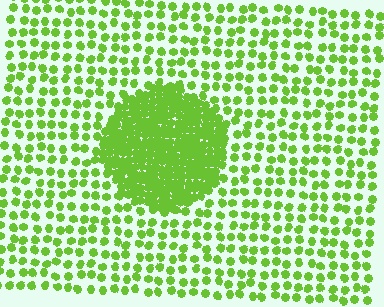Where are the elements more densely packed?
The elements are more densely packed inside the circle boundary.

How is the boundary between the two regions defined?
The boundary is defined by a change in element density (approximately 3.0x ratio). All elements are the same color, size, and shape.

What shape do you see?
I see a circle.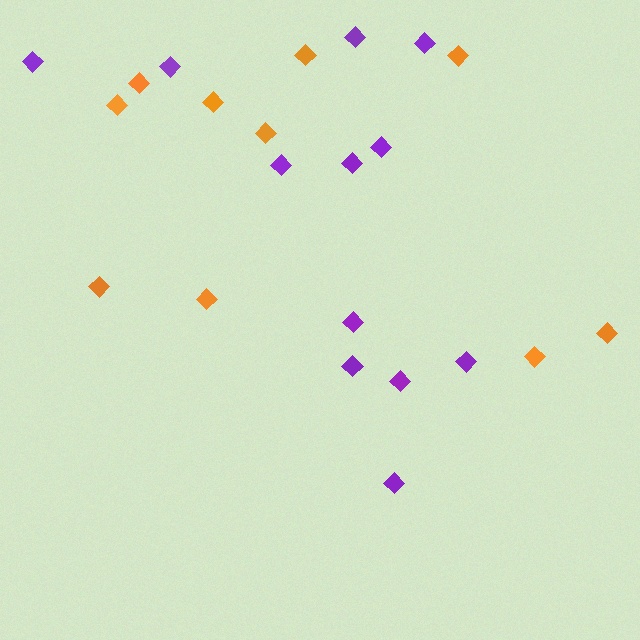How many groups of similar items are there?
There are 2 groups: one group of purple diamonds (12) and one group of orange diamonds (10).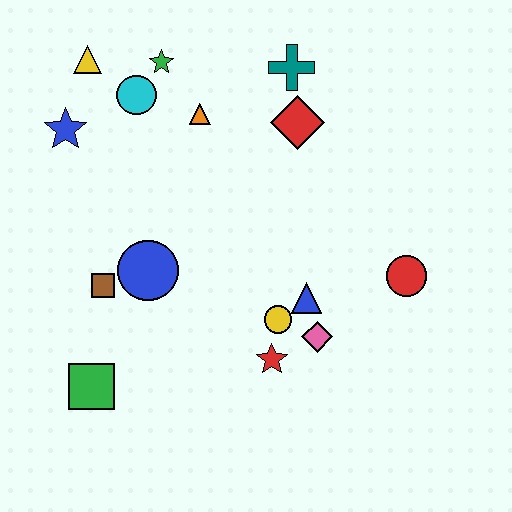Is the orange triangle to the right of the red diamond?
No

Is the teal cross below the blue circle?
No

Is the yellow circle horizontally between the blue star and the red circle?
Yes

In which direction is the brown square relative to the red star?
The brown square is to the left of the red star.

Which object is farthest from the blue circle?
The red circle is farthest from the blue circle.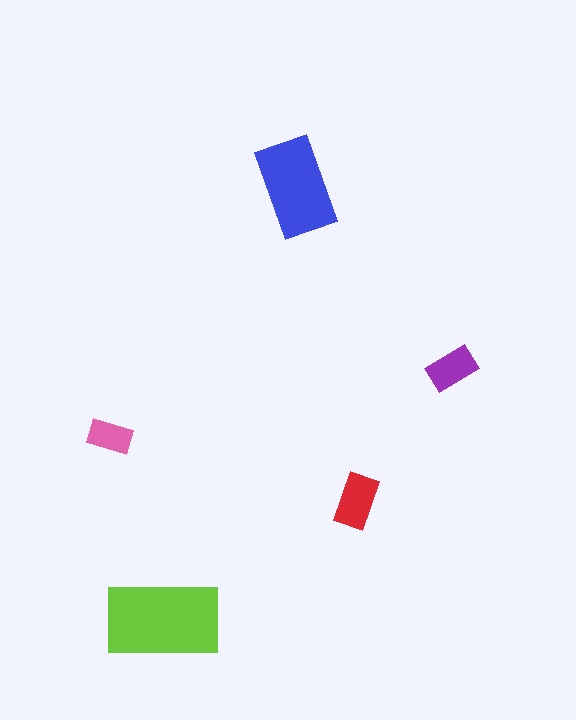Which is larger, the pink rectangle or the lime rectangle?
The lime one.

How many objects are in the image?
There are 5 objects in the image.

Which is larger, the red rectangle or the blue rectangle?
The blue one.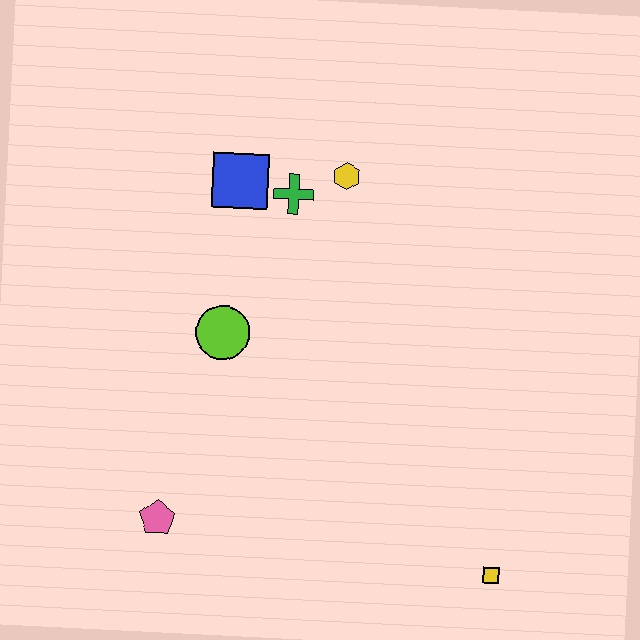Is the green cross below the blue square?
Yes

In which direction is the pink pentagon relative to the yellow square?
The pink pentagon is to the left of the yellow square.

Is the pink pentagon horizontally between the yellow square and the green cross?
No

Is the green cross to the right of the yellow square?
No